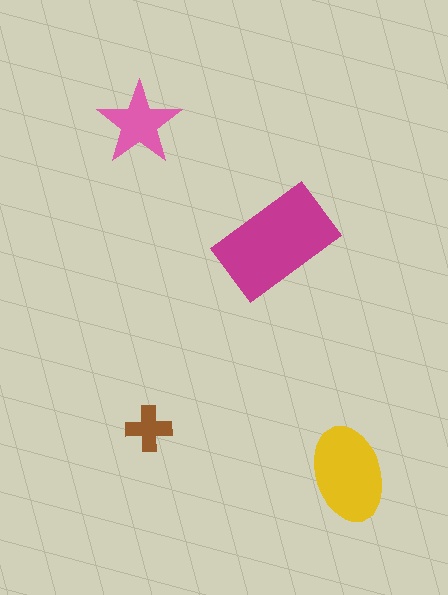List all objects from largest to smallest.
The magenta rectangle, the yellow ellipse, the pink star, the brown cross.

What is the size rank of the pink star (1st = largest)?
3rd.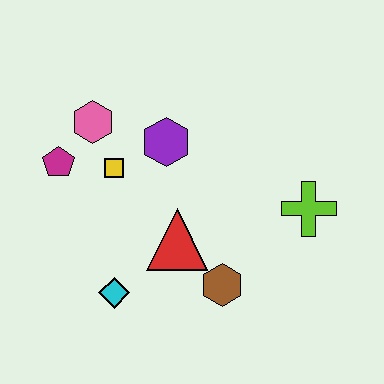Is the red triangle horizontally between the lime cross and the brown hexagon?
No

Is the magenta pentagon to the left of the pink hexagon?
Yes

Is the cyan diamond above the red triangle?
No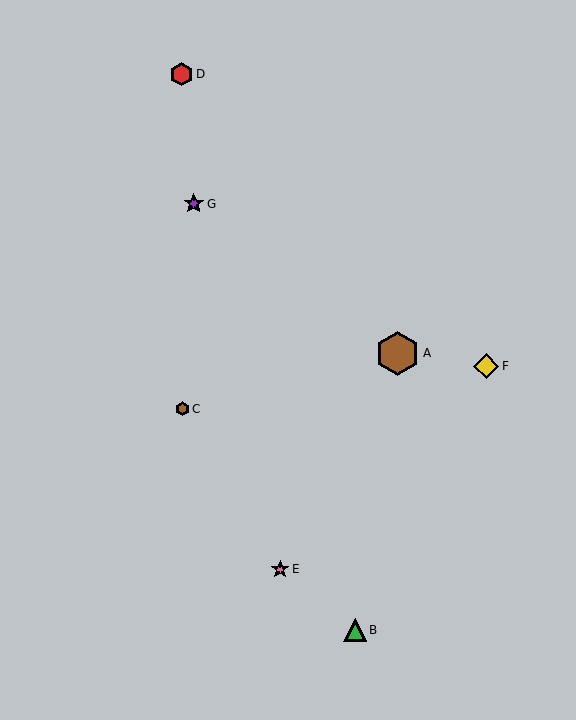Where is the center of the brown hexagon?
The center of the brown hexagon is at (182, 409).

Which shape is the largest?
The brown hexagon (labeled A) is the largest.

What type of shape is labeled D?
Shape D is a red hexagon.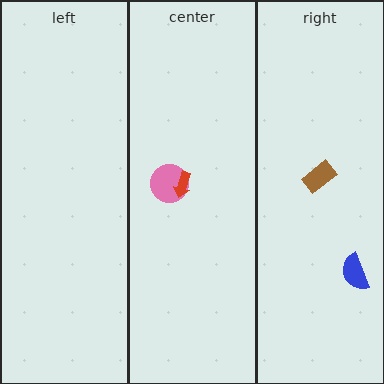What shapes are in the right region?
The blue semicircle, the brown rectangle.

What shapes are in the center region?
The pink circle, the red arrow.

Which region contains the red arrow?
The center region.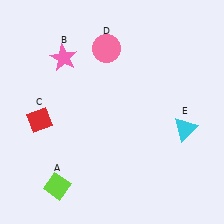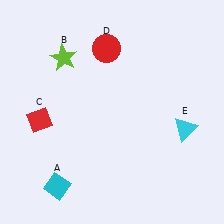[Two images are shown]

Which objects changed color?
A changed from lime to cyan. B changed from pink to lime. D changed from pink to red.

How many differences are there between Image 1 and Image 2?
There are 3 differences between the two images.